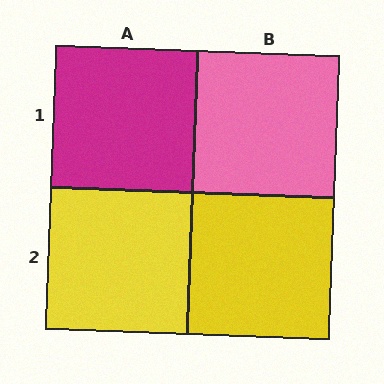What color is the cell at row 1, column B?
Pink.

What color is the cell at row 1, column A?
Magenta.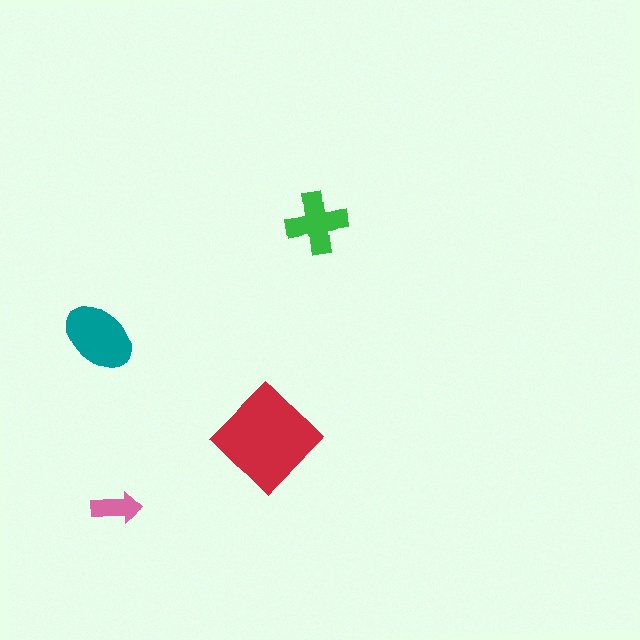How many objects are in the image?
There are 4 objects in the image.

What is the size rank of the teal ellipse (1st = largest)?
2nd.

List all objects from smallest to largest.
The pink arrow, the green cross, the teal ellipse, the red diamond.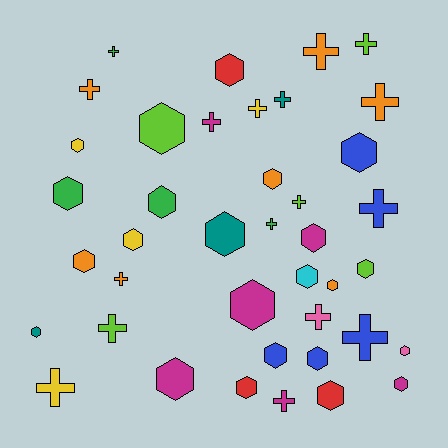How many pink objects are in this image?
There are 2 pink objects.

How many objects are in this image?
There are 40 objects.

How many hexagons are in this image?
There are 23 hexagons.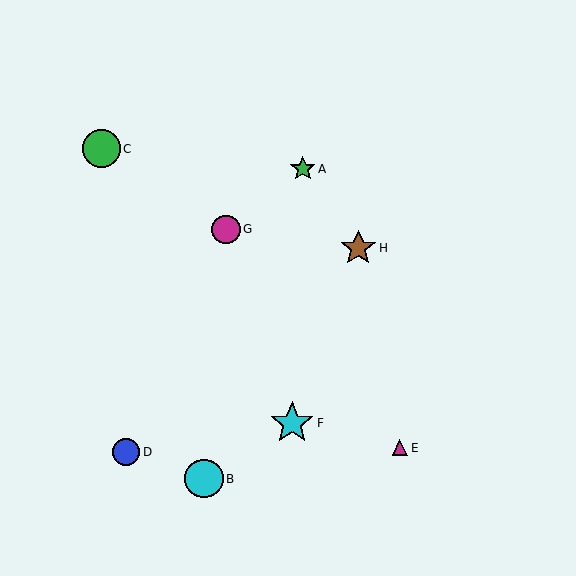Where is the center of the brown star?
The center of the brown star is at (358, 248).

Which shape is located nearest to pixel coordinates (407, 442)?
The magenta triangle (labeled E) at (400, 448) is nearest to that location.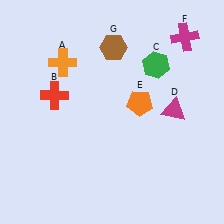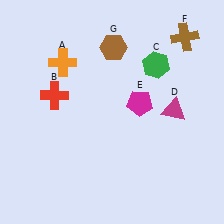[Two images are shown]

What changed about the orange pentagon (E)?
In Image 1, E is orange. In Image 2, it changed to magenta.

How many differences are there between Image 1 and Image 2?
There are 2 differences between the two images.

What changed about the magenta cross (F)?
In Image 1, F is magenta. In Image 2, it changed to brown.